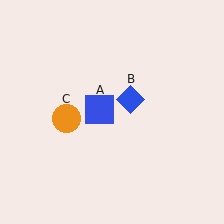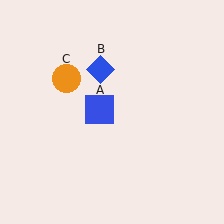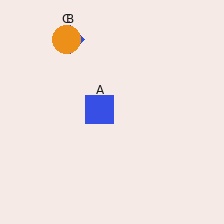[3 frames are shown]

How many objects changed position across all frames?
2 objects changed position: blue diamond (object B), orange circle (object C).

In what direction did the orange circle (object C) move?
The orange circle (object C) moved up.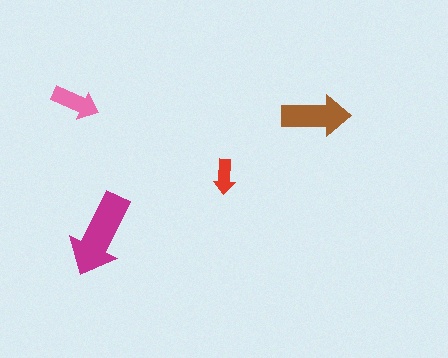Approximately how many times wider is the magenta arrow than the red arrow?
About 2.5 times wider.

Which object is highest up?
The pink arrow is topmost.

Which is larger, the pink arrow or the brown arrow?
The brown one.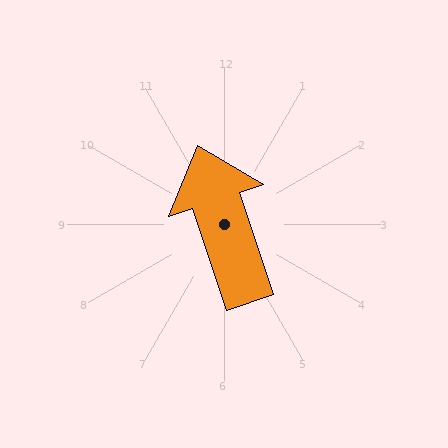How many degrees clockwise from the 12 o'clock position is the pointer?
Approximately 342 degrees.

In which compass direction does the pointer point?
North.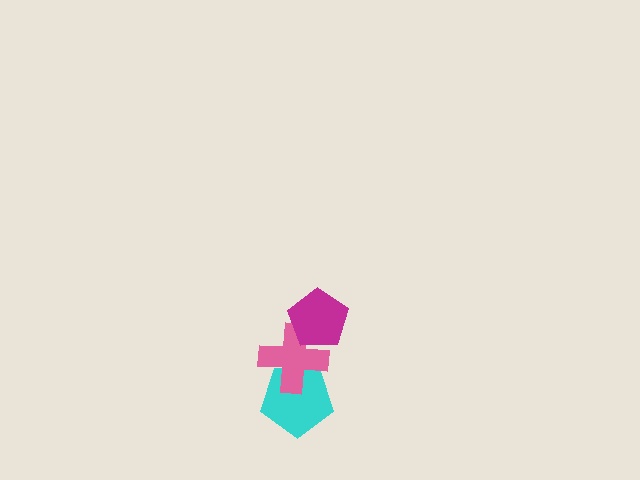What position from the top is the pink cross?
The pink cross is 2nd from the top.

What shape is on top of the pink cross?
The magenta pentagon is on top of the pink cross.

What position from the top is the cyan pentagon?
The cyan pentagon is 3rd from the top.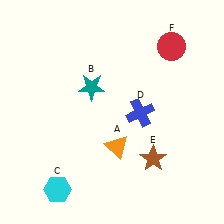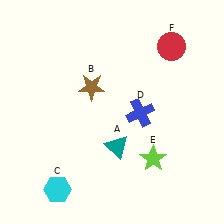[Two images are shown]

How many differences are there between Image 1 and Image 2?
There are 3 differences between the two images.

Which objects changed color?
A changed from orange to teal. B changed from teal to brown. E changed from brown to lime.